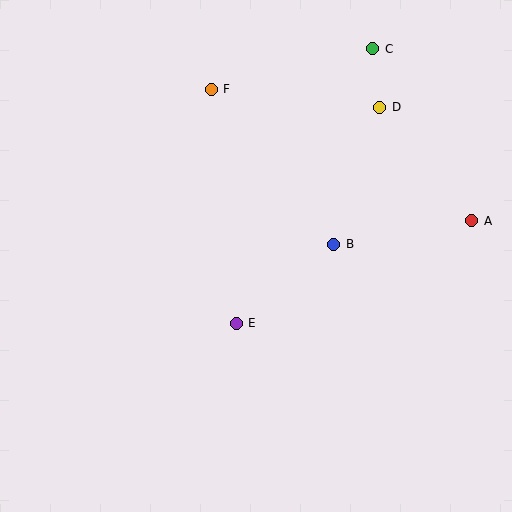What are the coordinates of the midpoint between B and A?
The midpoint between B and A is at (403, 232).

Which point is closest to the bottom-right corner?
Point A is closest to the bottom-right corner.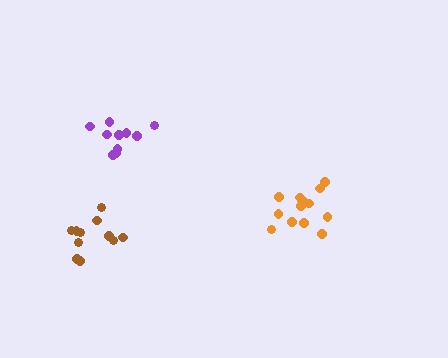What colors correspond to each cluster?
The clusters are colored: orange, brown, purple.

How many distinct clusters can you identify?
There are 3 distinct clusters.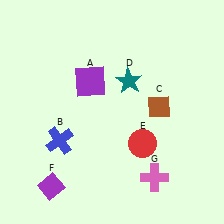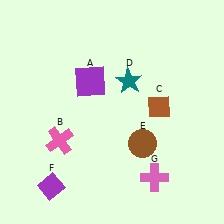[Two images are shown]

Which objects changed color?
B changed from blue to pink. E changed from red to brown.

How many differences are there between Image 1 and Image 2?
There are 2 differences between the two images.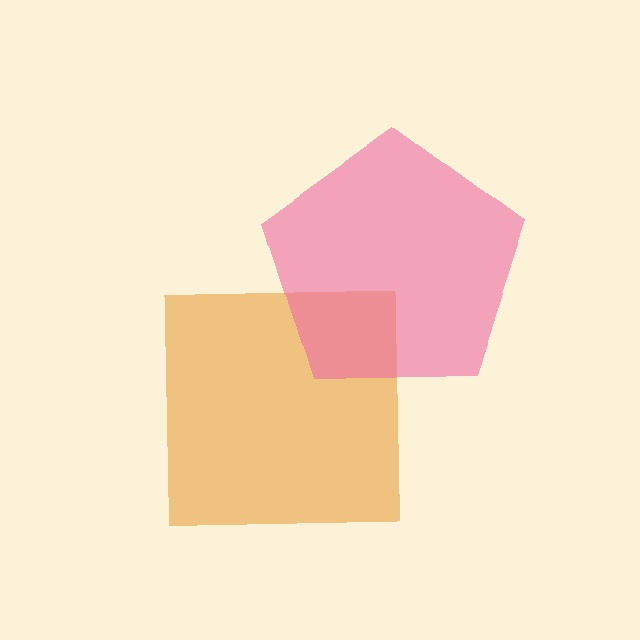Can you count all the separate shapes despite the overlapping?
Yes, there are 2 separate shapes.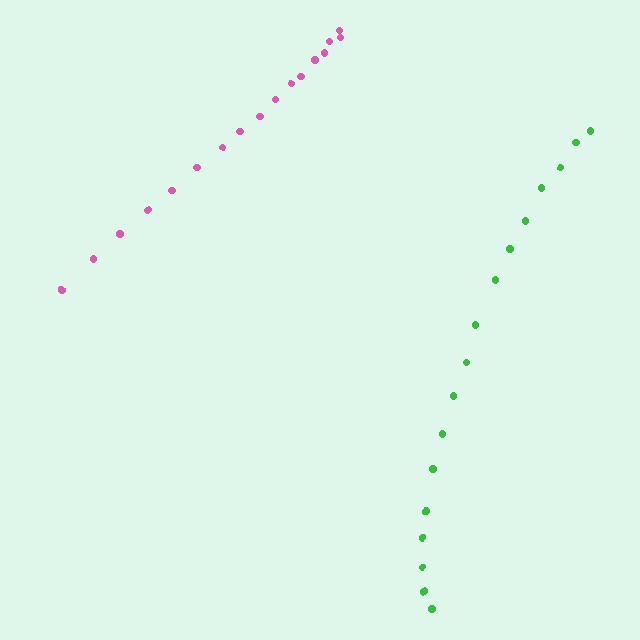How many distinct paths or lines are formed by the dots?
There are 2 distinct paths.